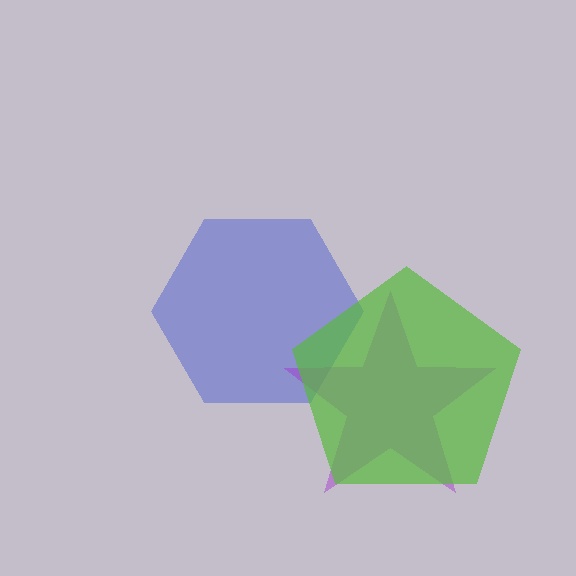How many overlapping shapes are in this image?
There are 3 overlapping shapes in the image.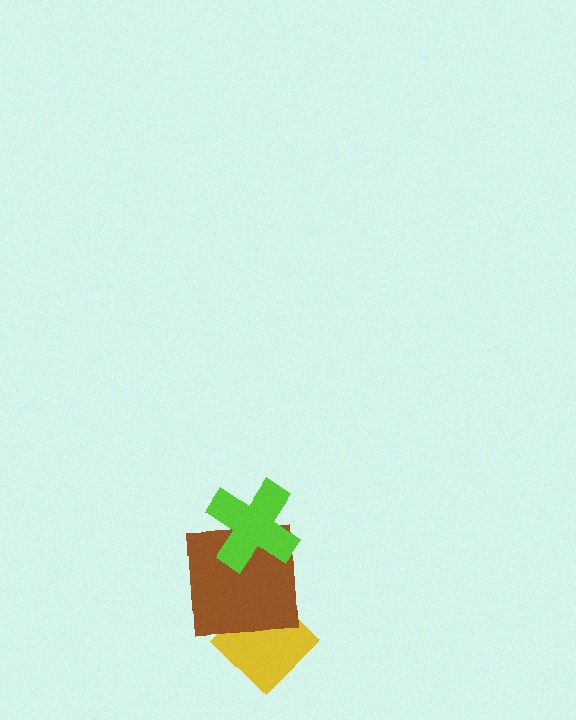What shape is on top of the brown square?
The lime cross is on top of the brown square.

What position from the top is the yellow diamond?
The yellow diamond is 3rd from the top.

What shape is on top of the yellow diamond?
The brown square is on top of the yellow diamond.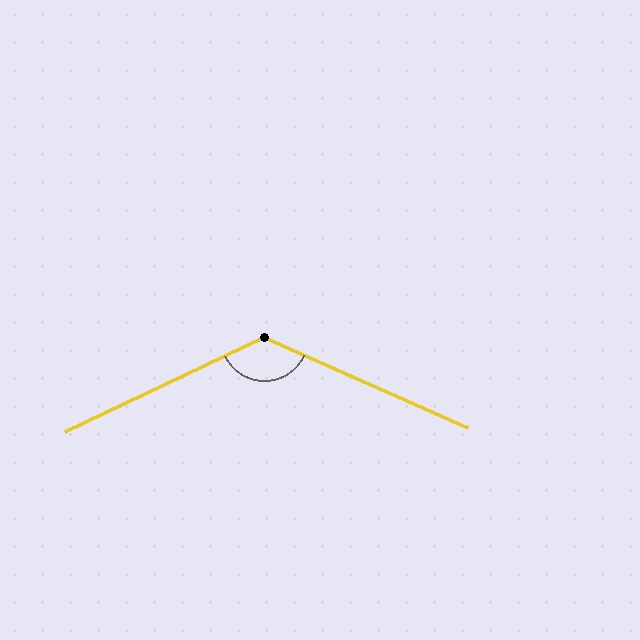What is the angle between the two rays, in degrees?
Approximately 131 degrees.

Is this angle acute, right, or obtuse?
It is obtuse.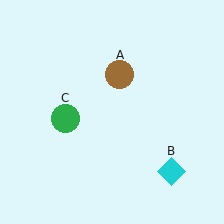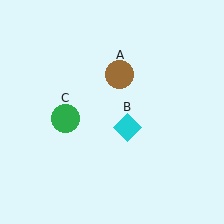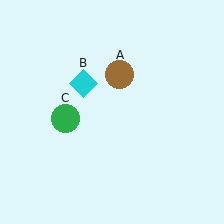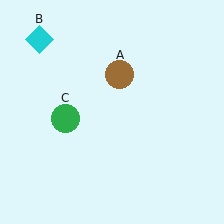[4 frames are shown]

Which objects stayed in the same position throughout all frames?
Brown circle (object A) and green circle (object C) remained stationary.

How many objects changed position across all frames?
1 object changed position: cyan diamond (object B).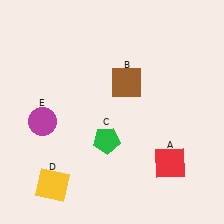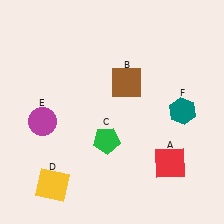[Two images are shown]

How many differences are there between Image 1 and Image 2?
There is 1 difference between the two images.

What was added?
A teal hexagon (F) was added in Image 2.